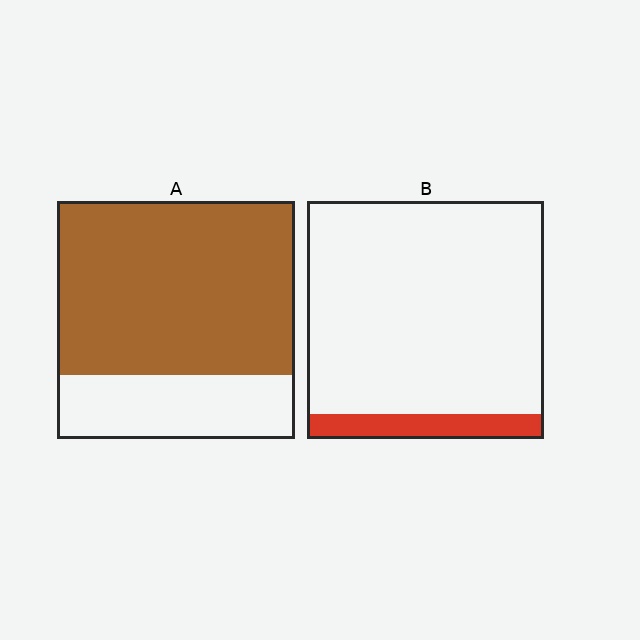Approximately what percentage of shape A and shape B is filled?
A is approximately 75% and B is approximately 10%.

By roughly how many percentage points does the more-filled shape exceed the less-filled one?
By roughly 65 percentage points (A over B).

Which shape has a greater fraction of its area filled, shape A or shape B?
Shape A.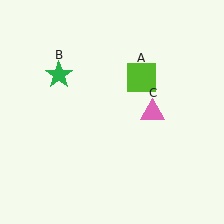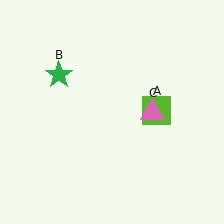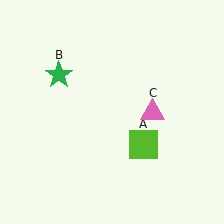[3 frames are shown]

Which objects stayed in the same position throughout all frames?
Green star (object B) and pink triangle (object C) remained stationary.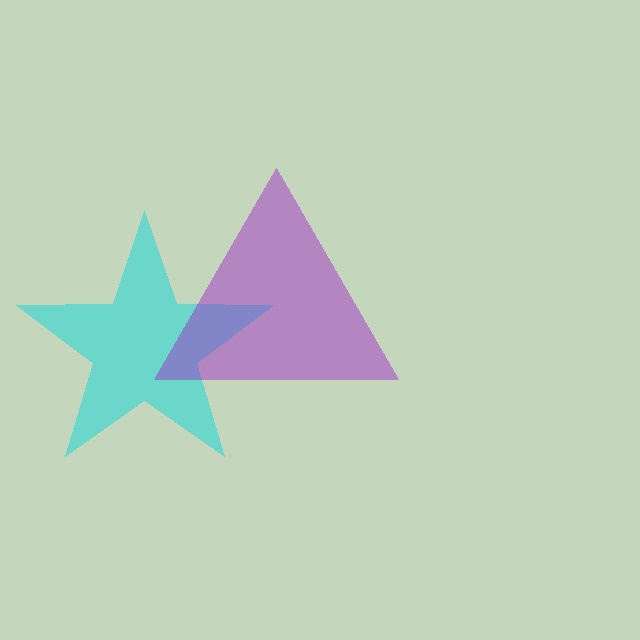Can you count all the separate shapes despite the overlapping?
Yes, there are 2 separate shapes.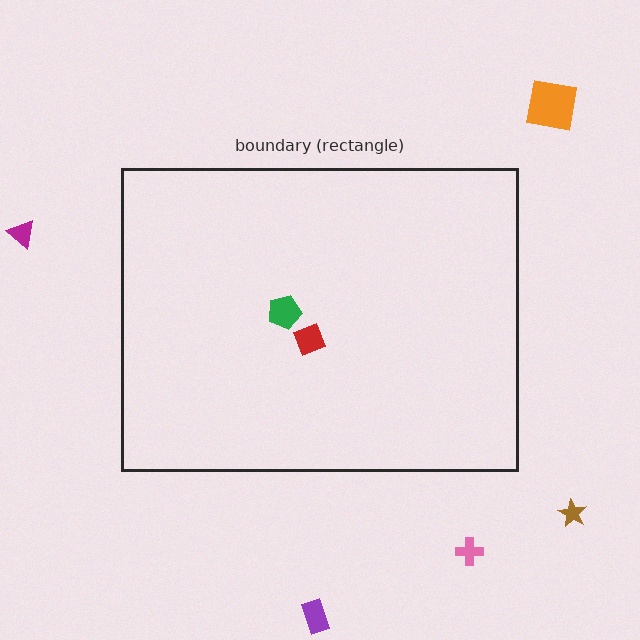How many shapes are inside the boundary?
2 inside, 5 outside.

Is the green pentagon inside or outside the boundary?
Inside.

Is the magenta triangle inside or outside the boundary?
Outside.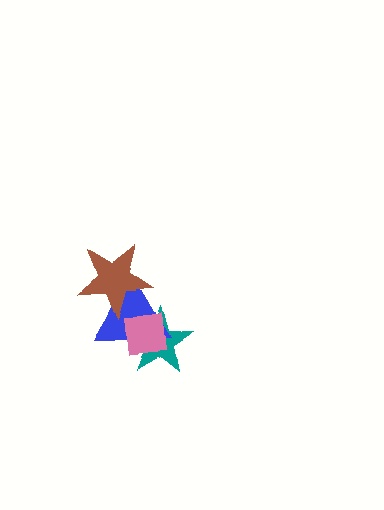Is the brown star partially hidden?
No, no other shape covers it.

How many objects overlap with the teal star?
2 objects overlap with the teal star.